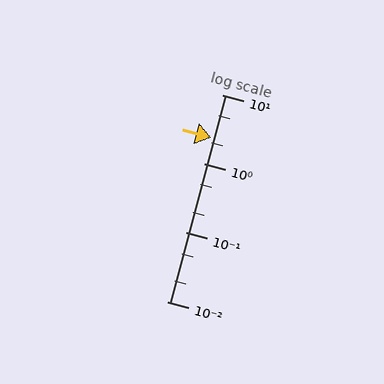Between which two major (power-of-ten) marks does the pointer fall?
The pointer is between 1 and 10.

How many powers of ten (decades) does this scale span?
The scale spans 3 decades, from 0.01 to 10.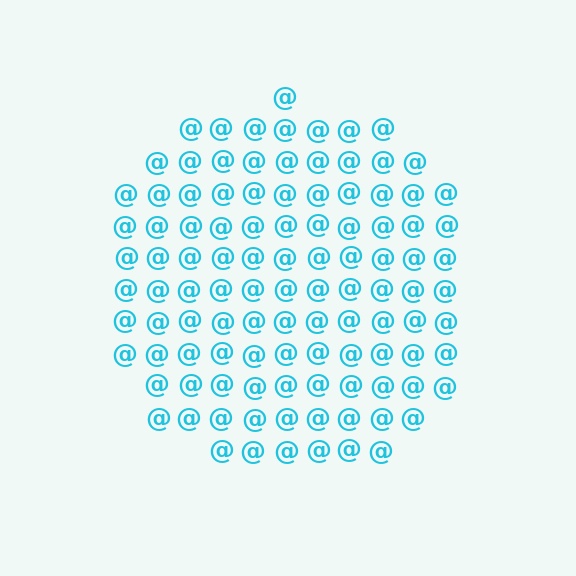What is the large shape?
The large shape is a circle.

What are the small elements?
The small elements are at signs.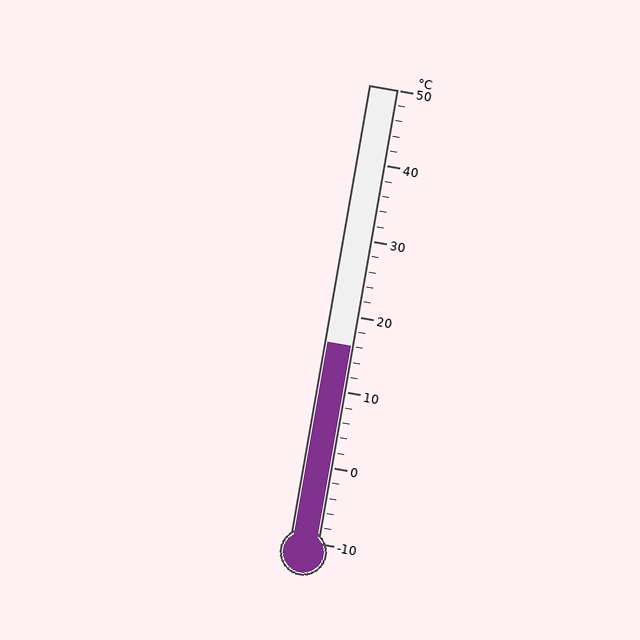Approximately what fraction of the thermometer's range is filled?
The thermometer is filled to approximately 45% of its range.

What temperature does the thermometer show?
The thermometer shows approximately 16°C.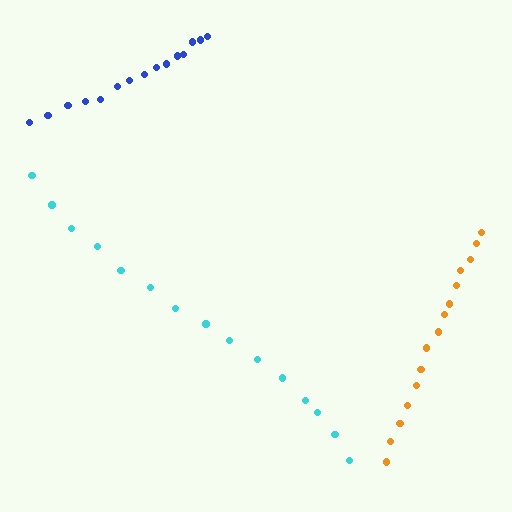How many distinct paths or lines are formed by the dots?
There are 3 distinct paths.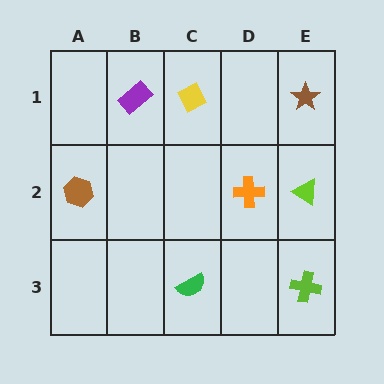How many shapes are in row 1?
3 shapes.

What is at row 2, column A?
A brown hexagon.